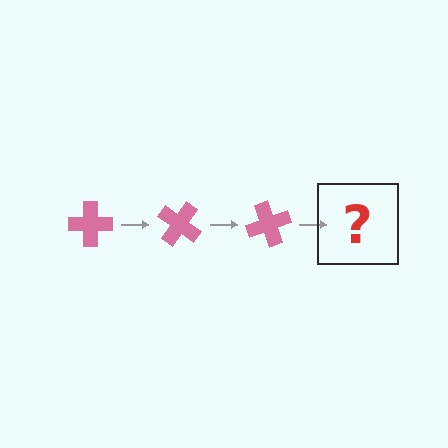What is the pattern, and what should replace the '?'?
The pattern is that the cross rotates 35 degrees each step. The '?' should be a pink cross rotated 105 degrees.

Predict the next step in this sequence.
The next step is a pink cross rotated 105 degrees.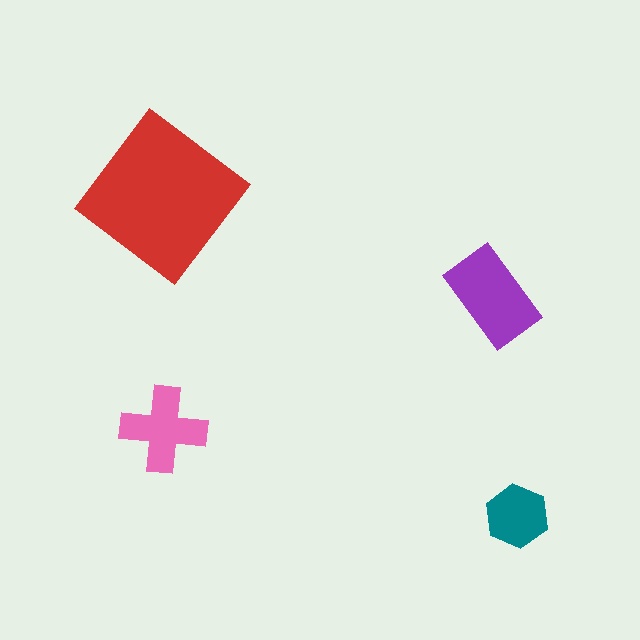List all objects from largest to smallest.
The red diamond, the purple rectangle, the pink cross, the teal hexagon.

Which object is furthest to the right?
The teal hexagon is rightmost.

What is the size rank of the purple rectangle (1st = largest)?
2nd.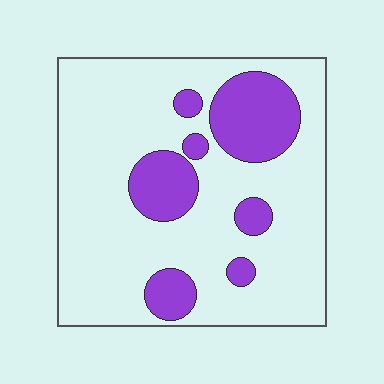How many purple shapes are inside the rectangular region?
7.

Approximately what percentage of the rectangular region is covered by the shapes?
Approximately 20%.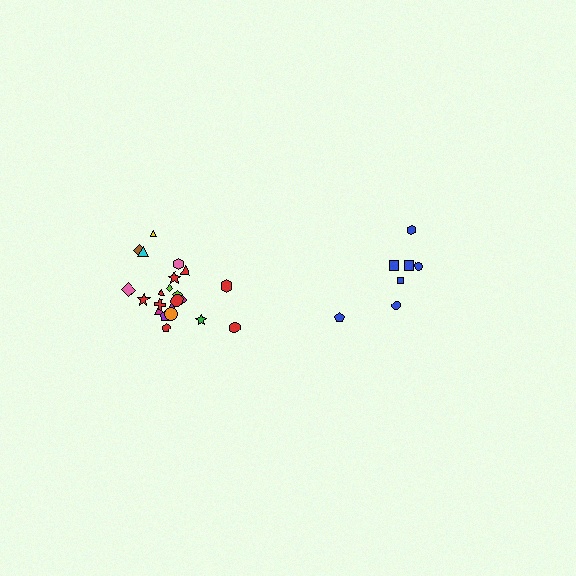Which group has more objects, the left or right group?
The left group.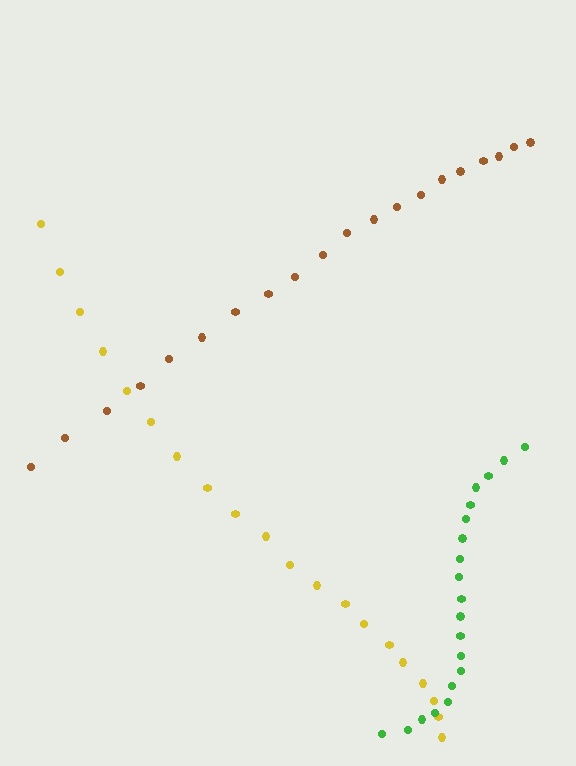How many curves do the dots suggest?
There are 3 distinct paths.